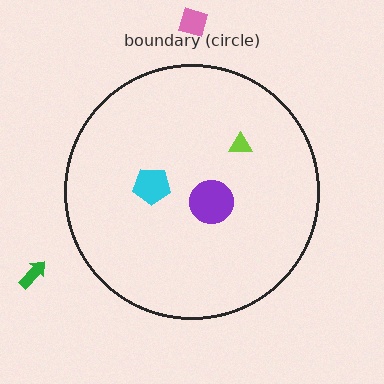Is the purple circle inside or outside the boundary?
Inside.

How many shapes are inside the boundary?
3 inside, 2 outside.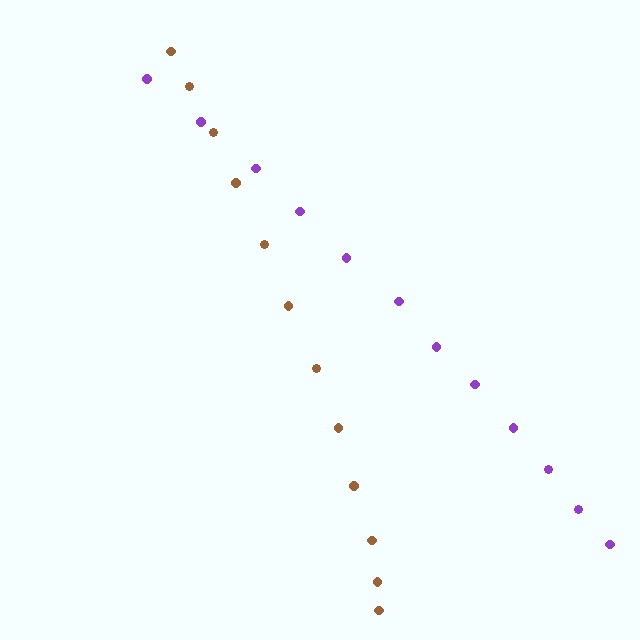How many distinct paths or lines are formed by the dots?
There are 2 distinct paths.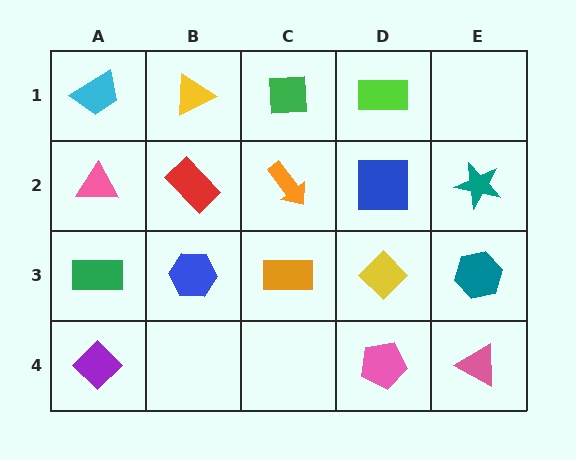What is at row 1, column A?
A cyan trapezoid.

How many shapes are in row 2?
5 shapes.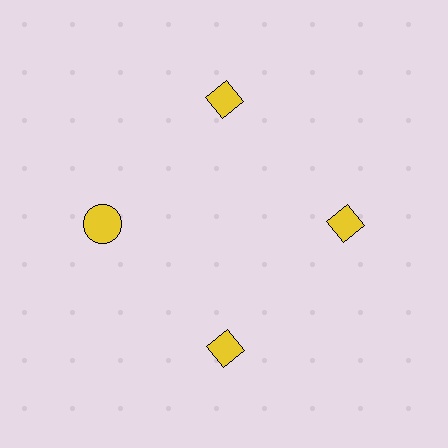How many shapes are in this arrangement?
There are 4 shapes arranged in a ring pattern.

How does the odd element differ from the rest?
It has a different shape: circle instead of diamond.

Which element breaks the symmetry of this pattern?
The yellow circle at roughly the 9 o'clock position breaks the symmetry. All other shapes are yellow diamonds.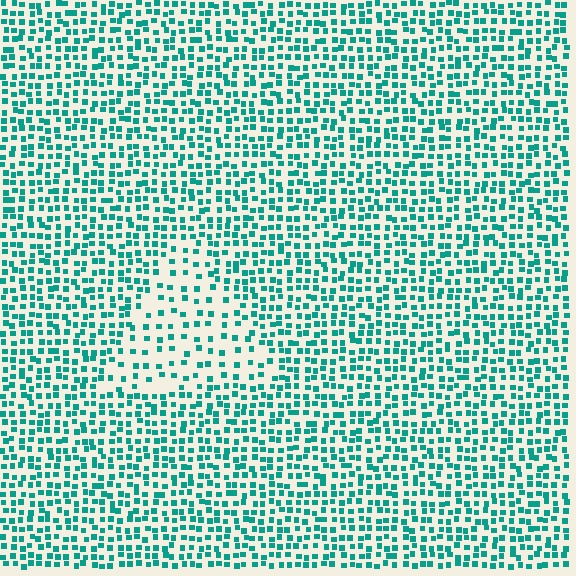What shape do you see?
I see a triangle.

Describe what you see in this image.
The image contains small teal elements arranged at two different densities. A triangle-shaped region is visible where the elements are less densely packed than the surrounding area.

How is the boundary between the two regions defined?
The boundary is defined by a change in element density (approximately 2.1x ratio). All elements are the same color, size, and shape.